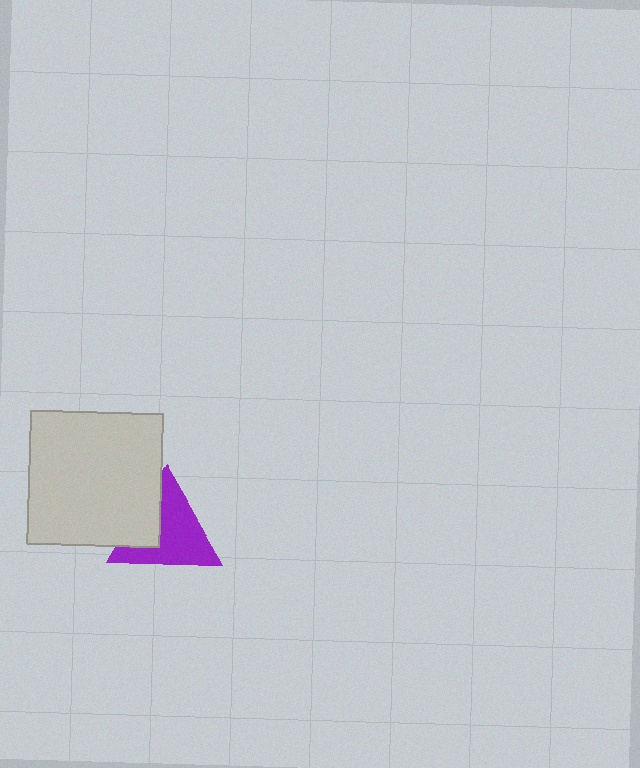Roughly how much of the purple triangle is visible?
Most of it is visible (roughly 70%).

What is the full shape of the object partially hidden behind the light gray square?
The partially hidden object is a purple triangle.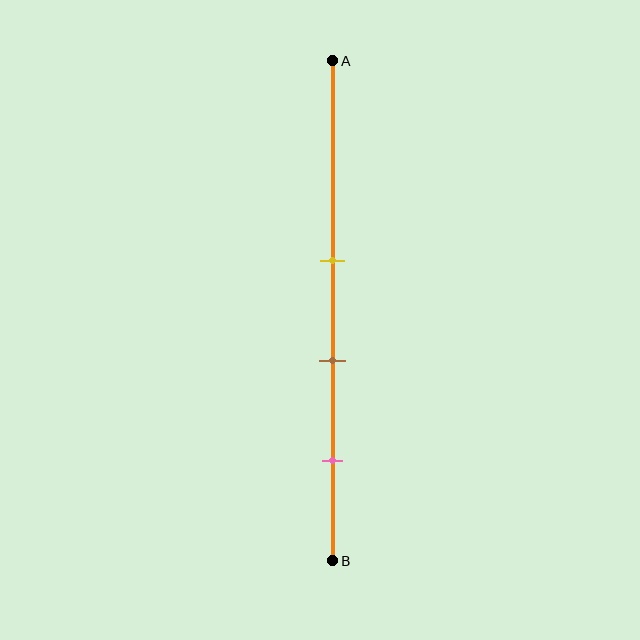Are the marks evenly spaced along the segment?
Yes, the marks are approximately evenly spaced.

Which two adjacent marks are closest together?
The yellow and brown marks are the closest adjacent pair.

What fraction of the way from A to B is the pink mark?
The pink mark is approximately 80% (0.8) of the way from A to B.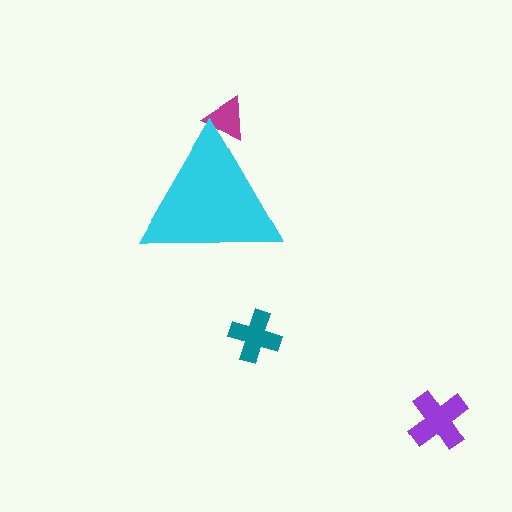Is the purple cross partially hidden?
No, the purple cross is fully visible.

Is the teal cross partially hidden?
No, the teal cross is fully visible.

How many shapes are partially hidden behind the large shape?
1 shape is partially hidden.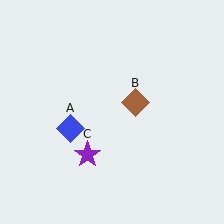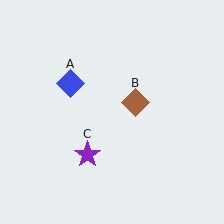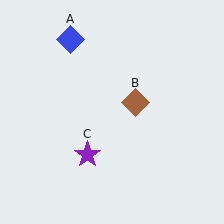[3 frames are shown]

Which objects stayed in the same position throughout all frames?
Brown diamond (object B) and purple star (object C) remained stationary.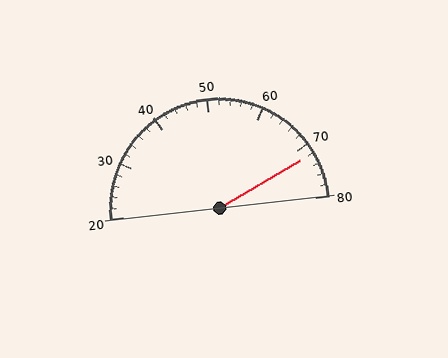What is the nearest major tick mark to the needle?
The nearest major tick mark is 70.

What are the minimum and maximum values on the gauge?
The gauge ranges from 20 to 80.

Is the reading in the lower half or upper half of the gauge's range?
The reading is in the upper half of the range (20 to 80).